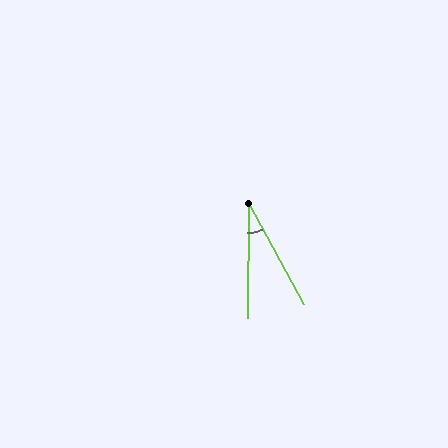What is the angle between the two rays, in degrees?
Approximately 29 degrees.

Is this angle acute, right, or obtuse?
It is acute.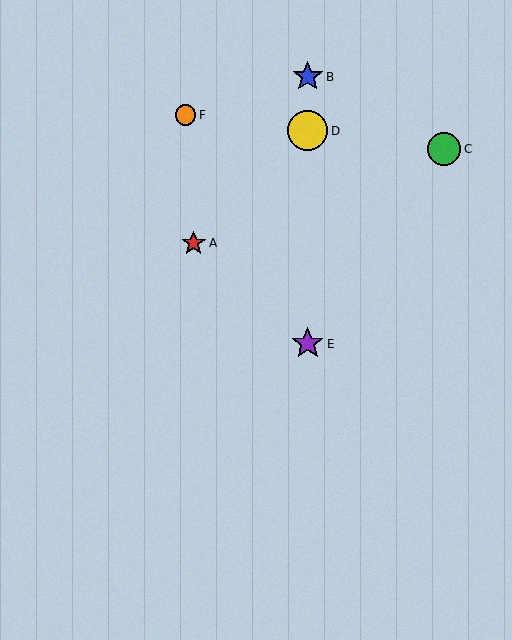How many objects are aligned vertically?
3 objects (B, D, E) are aligned vertically.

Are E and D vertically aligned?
Yes, both are at x≈308.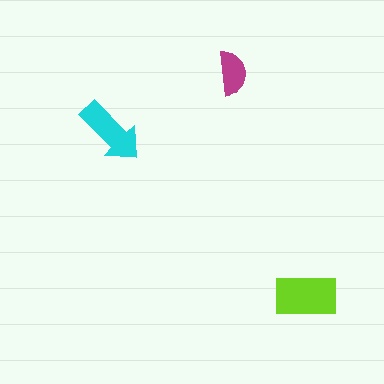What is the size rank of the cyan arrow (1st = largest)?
2nd.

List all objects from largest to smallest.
The lime rectangle, the cyan arrow, the magenta semicircle.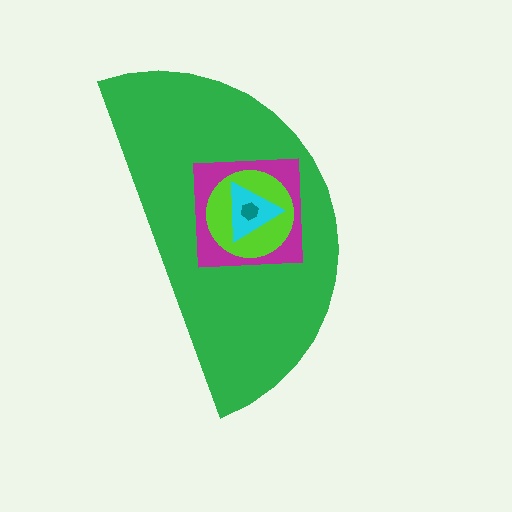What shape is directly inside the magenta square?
The lime circle.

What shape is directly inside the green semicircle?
The magenta square.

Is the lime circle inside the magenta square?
Yes.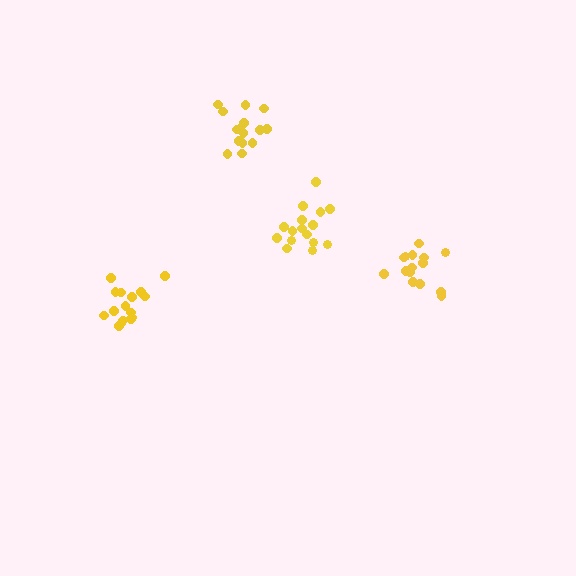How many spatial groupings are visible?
There are 4 spatial groupings.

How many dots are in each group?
Group 1: 15 dots, Group 2: 16 dots, Group 3: 16 dots, Group 4: 15 dots (62 total).